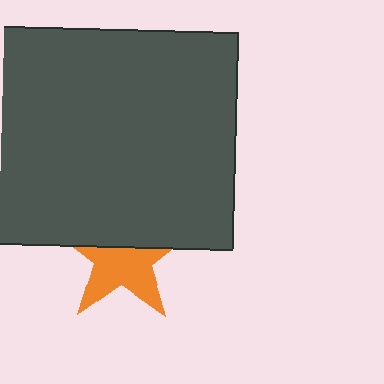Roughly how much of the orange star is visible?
About half of it is visible (roughly 56%).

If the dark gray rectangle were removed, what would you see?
You would see the complete orange star.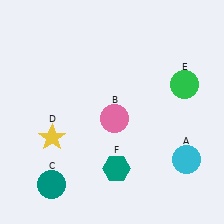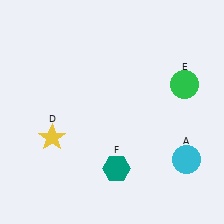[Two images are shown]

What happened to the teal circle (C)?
The teal circle (C) was removed in Image 2. It was in the bottom-left area of Image 1.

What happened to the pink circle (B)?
The pink circle (B) was removed in Image 2. It was in the bottom-right area of Image 1.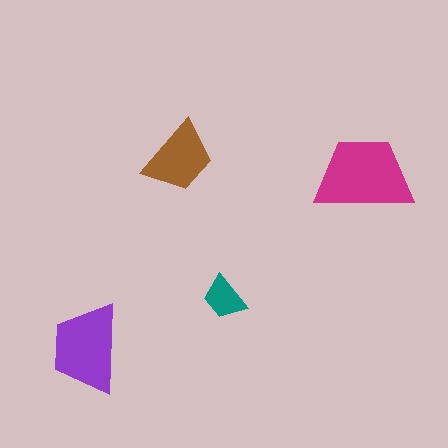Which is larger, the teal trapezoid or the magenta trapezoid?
The magenta one.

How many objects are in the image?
There are 4 objects in the image.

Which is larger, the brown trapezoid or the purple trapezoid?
The purple one.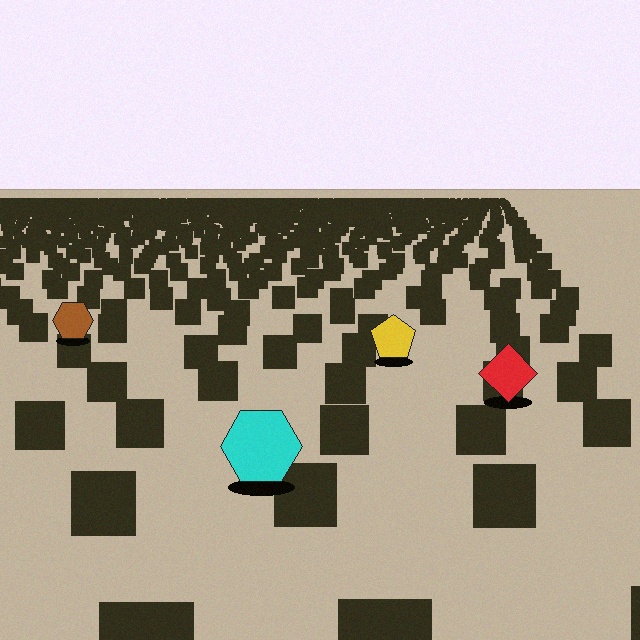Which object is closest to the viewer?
The cyan hexagon is closest. The texture marks near it are larger and more spread out.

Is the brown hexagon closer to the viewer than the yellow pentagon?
No. The yellow pentagon is closer — you can tell from the texture gradient: the ground texture is coarser near it.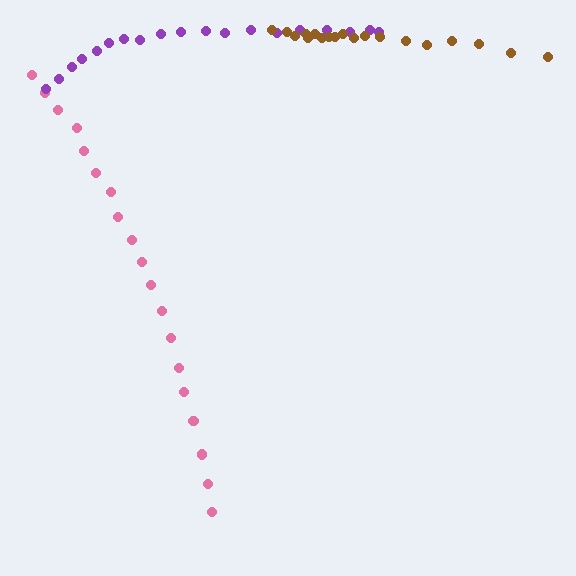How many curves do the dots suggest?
There are 3 distinct paths.